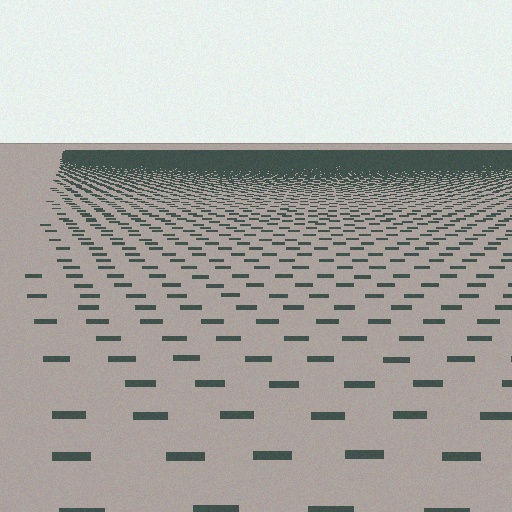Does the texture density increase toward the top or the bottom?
Density increases toward the top.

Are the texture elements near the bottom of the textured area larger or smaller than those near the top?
Larger. Near the bottom, elements are closer to the viewer and appear at a bigger on-screen size.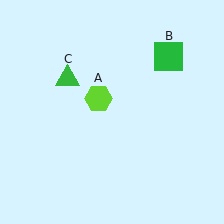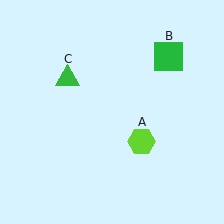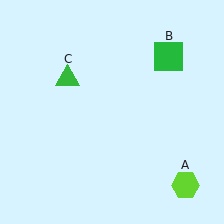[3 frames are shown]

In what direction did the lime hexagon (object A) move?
The lime hexagon (object A) moved down and to the right.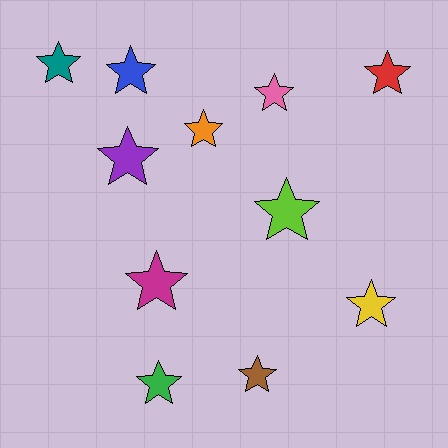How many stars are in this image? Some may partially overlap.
There are 11 stars.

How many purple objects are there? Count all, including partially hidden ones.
There is 1 purple object.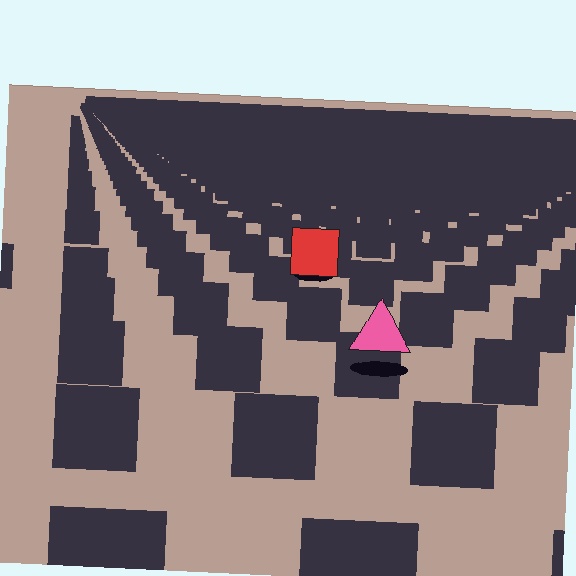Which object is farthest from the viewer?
The red square is farthest from the viewer. It appears smaller and the ground texture around it is denser.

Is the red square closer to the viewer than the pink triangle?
No. The pink triangle is closer — you can tell from the texture gradient: the ground texture is coarser near it.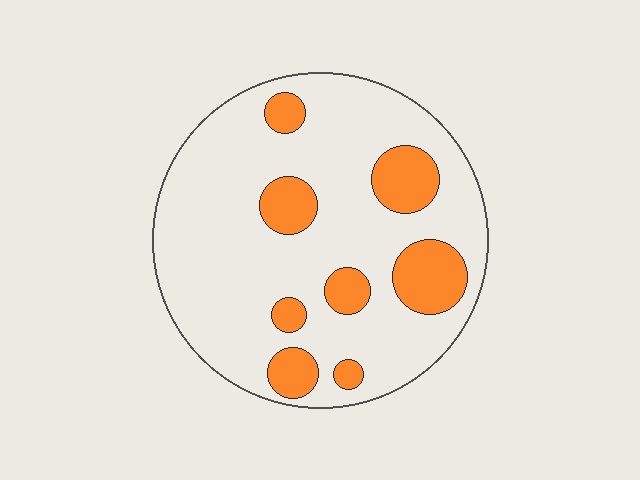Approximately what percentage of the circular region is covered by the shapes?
Approximately 20%.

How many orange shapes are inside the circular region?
8.